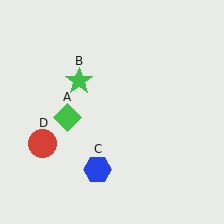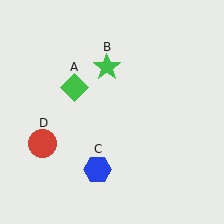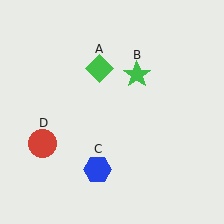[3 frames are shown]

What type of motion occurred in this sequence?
The green diamond (object A), green star (object B) rotated clockwise around the center of the scene.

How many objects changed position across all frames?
2 objects changed position: green diamond (object A), green star (object B).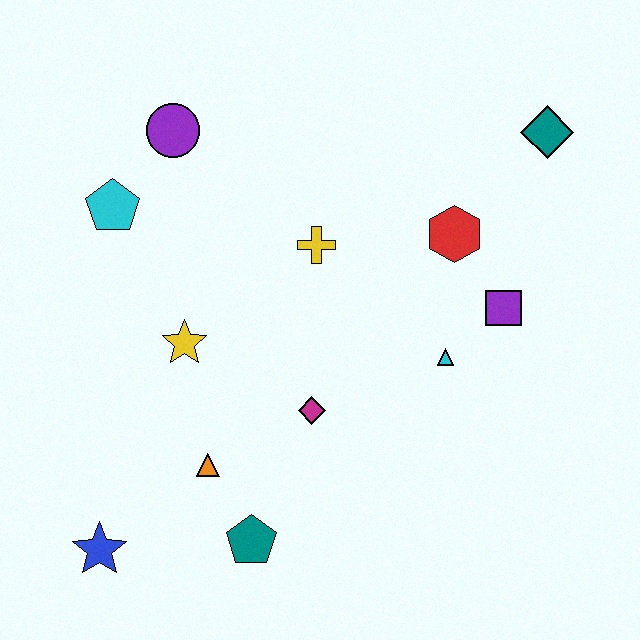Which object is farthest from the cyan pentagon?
The teal diamond is farthest from the cyan pentagon.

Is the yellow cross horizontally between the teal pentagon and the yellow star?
No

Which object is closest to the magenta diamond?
The orange triangle is closest to the magenta diamond.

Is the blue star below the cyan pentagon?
Yes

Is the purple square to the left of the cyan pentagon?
No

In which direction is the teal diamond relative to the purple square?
The teal diamond is above the purple square.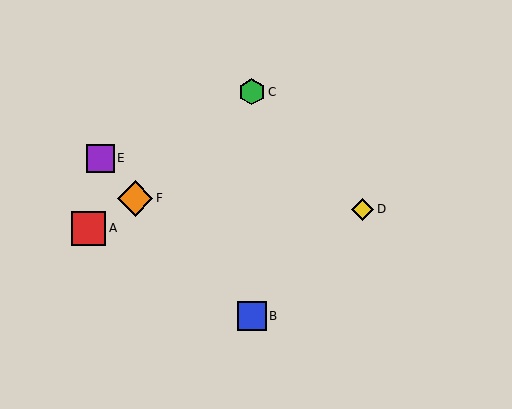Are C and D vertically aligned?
No, C is at x≈252 and D is at x≈363.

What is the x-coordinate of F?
Object F is at x≈135.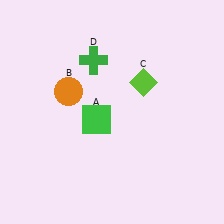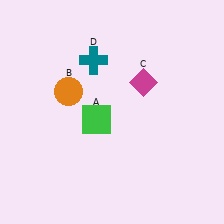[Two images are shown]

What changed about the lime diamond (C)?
In Image 1, C is lime. In Image 2, it changed to magenta.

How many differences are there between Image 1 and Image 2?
There are 2 differences between the two images.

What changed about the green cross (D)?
In Image 1, D is green. In Image 2, it changed to teal.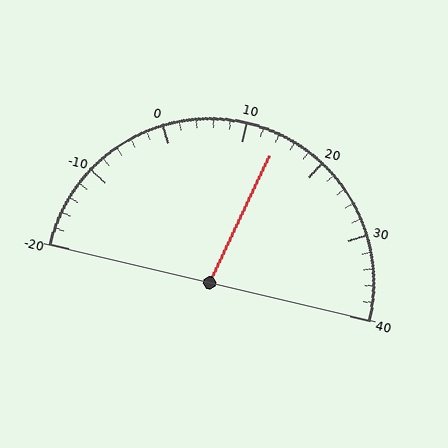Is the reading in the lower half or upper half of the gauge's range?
The reading is in the upper half of the range (-20 to 40).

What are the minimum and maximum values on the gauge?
The gauge ranges from -20 to 40.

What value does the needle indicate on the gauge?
The needle indicates approximately 14.